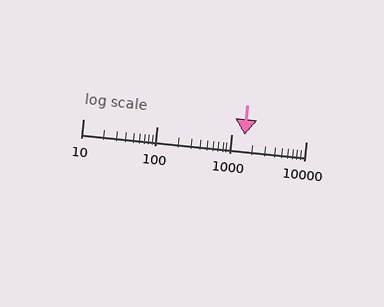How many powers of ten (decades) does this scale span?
The scale spans 3 decades, from 10 to 10000.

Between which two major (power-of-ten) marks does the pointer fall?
The pointer is between 1000 and 10000.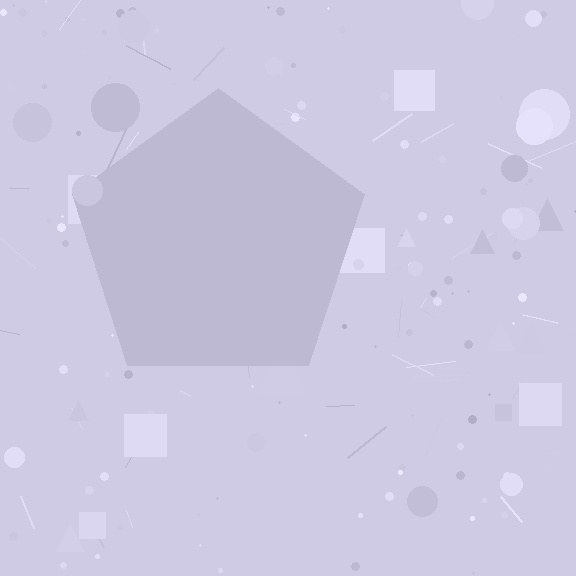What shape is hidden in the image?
A pentagon is hidden in the image.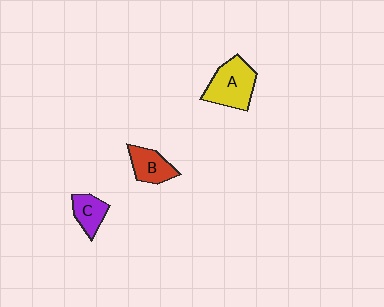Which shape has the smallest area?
Shape C (purple).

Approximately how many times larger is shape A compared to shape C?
Approximately 1.8 times.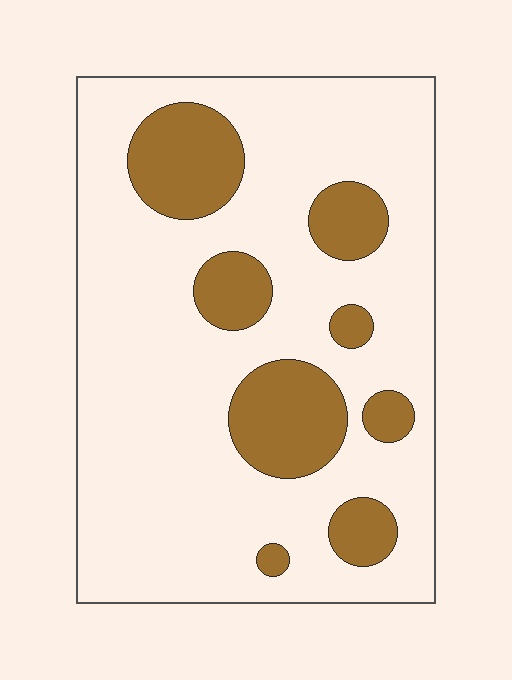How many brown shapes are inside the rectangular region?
8.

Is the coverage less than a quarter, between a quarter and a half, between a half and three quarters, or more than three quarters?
Less than a quarter.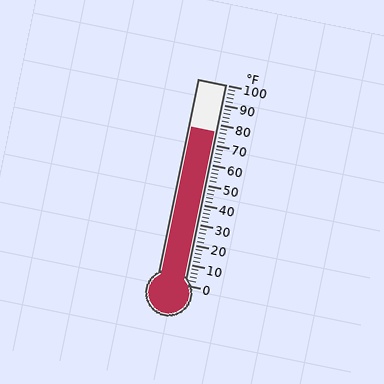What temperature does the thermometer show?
The thermometer shows approximately 76°F.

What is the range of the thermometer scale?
The thermometer scale ranges from 0°F to 100°F.